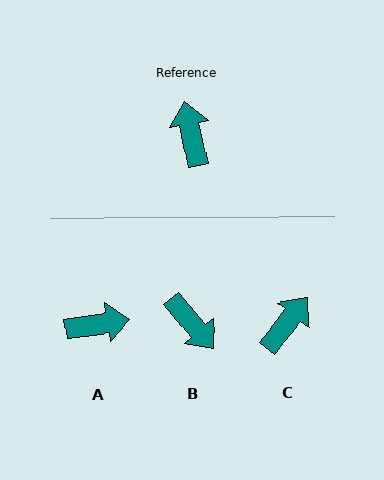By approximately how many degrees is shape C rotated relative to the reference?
Approximately 51 degrees clockwise.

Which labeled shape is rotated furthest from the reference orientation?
B, about 152 degrees away.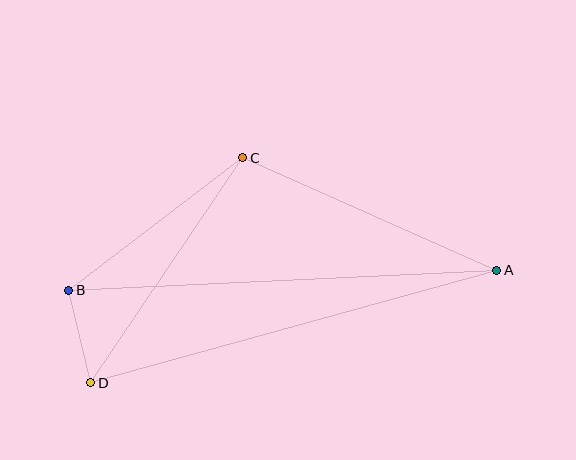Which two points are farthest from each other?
Points A and B are farthest from each other.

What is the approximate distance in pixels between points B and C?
The distance between B and C is approximately 219 pixels.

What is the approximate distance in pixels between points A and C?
The distance between A and C is approximately 278 pixels.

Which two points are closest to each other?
Points B and D are closest to each other.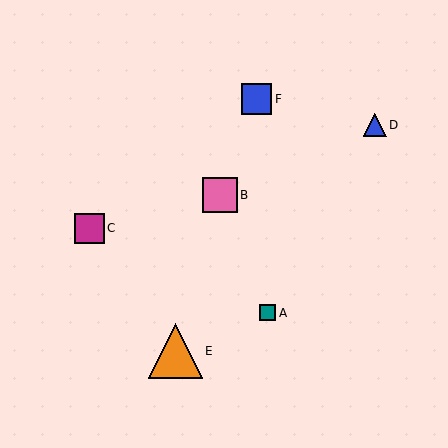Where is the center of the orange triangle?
The center of the orange triangle is at (175, 351).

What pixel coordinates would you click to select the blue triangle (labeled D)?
Click at (375, 125) to select the blue triangle D.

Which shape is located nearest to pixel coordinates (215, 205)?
The pink square (labeled B) at (220, 195) is nearest to that location.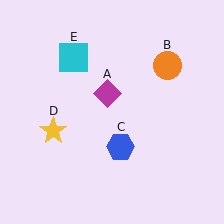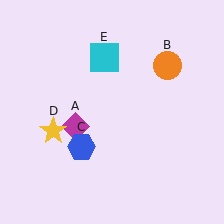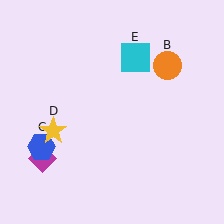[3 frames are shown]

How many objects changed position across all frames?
3 objects changed position: magenta diamond (object A), blue hexagon (object C), cyan square (object E).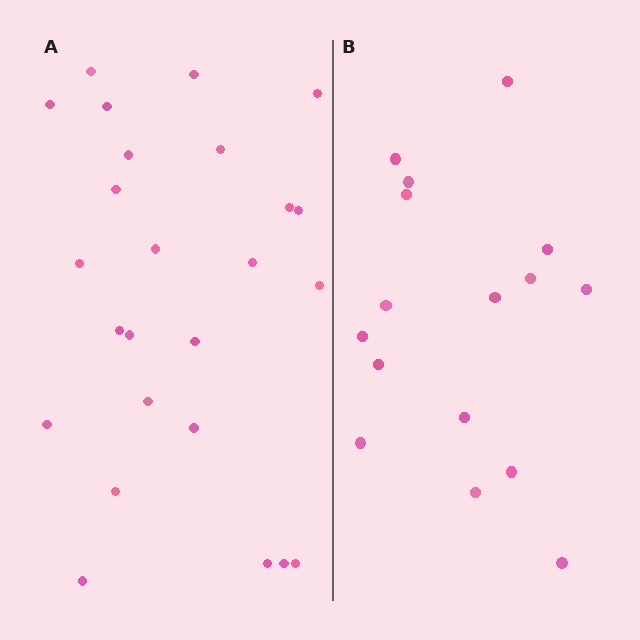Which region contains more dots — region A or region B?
Region A (the left region) has more dots.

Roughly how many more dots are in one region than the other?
Region A has roughly 8 or so more dots than region B.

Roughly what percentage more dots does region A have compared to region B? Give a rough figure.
About 55% more.